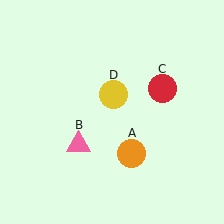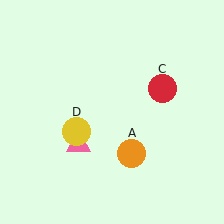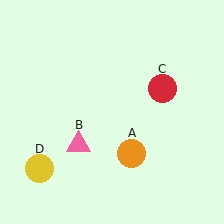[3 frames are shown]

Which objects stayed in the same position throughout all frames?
Orange circle (object A) and pink triangle (object B) and red circle (object C) remained stationary.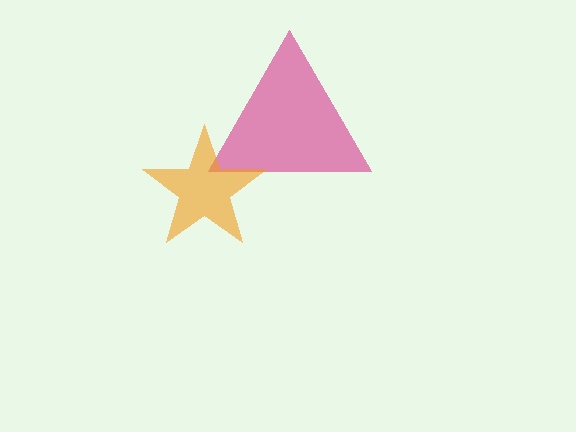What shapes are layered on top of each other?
The layered shapes are: a magenta triangle, an orange star.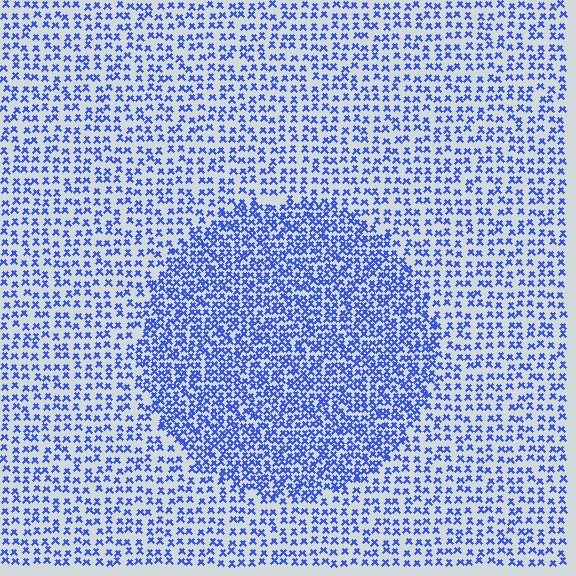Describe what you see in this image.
The image contains small blue elements arranged at two different densities. A circle-shaped region is visible where the elements are more densely packed than the surrounding area.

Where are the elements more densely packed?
The elements are more densely packed inside the circle boundary.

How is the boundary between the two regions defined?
The boundary is defined by a change in element density (approximately 1.9x ratio). All elements are the same color, size, and shape.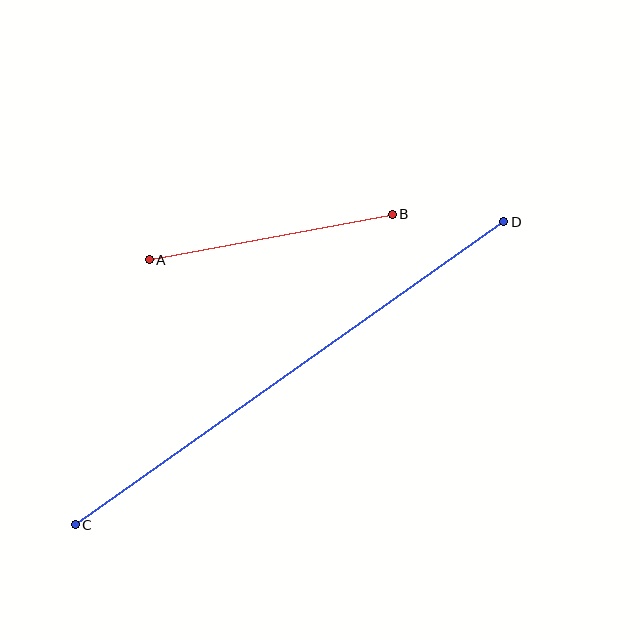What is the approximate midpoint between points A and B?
The midpoint is at approximately (271, 237) pixels.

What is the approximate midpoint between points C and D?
The midpoint is at approximately (290, 373) pixels.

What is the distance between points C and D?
The distance is approximately 525 pixels.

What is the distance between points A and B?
The distance is approximately 247 pixels.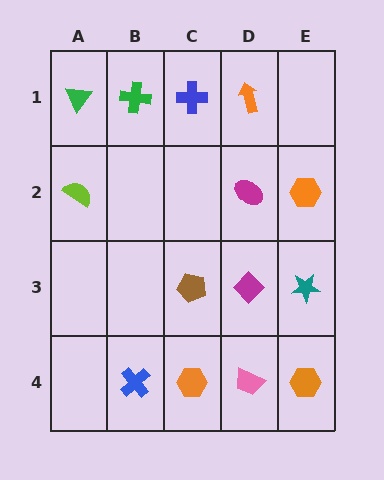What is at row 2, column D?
A magenta ellipse.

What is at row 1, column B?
A green cross.